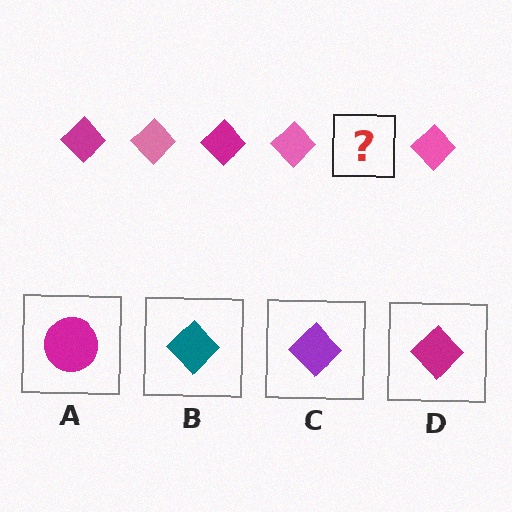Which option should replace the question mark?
Option D.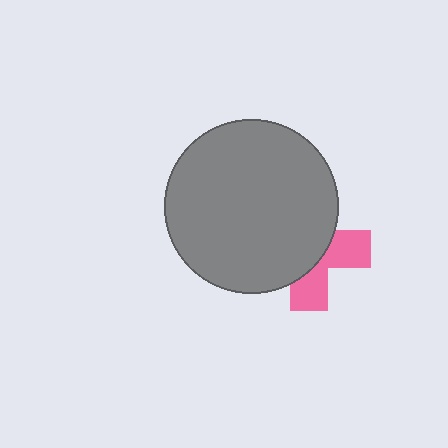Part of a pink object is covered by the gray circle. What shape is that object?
It is a cross.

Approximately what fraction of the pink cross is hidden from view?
Roughly 61% of the pink cross is hidden behind the gray circle.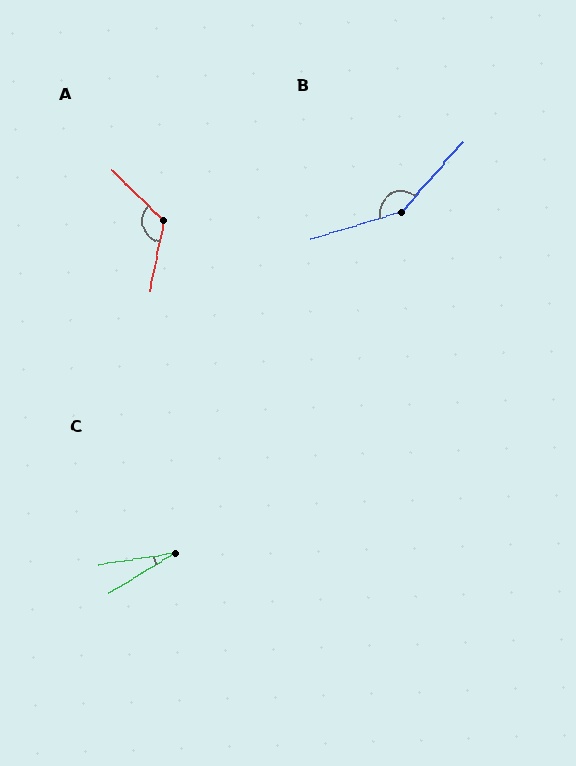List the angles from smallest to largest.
C (22°), A (124°), B (148°).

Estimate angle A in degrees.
Approximately 124 degrees.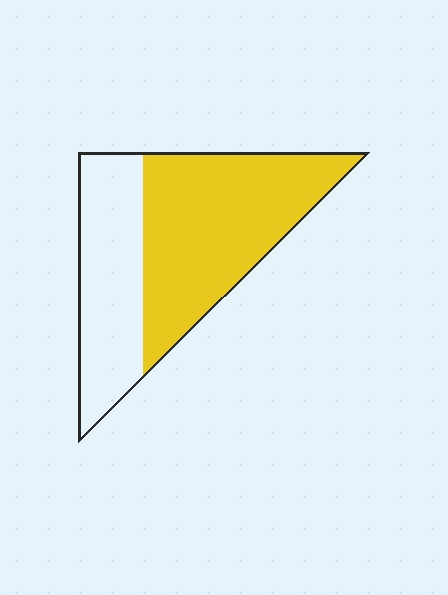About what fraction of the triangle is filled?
About three fifths (3/5).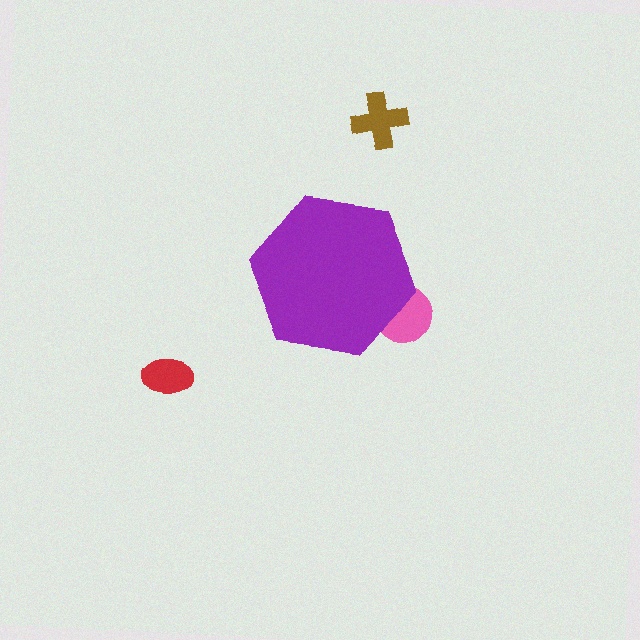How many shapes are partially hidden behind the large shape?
1 shape is partially hidden.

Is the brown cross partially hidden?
No, the brown cross is fully visible.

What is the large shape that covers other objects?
A purple hexagon.